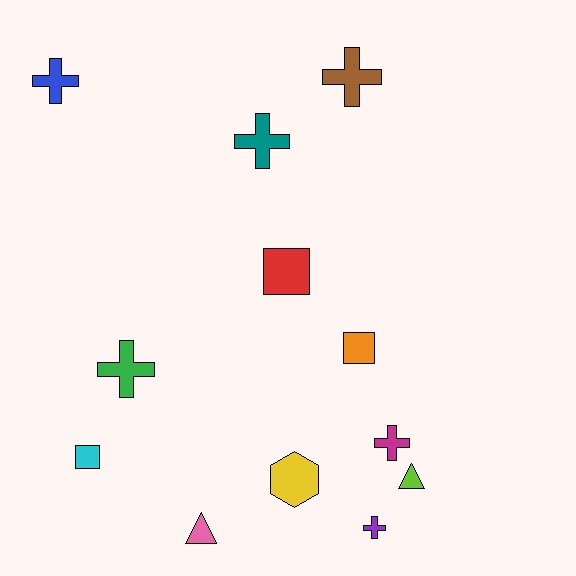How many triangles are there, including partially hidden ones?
There are 2 triangles.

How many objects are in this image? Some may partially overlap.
There are 12 objects.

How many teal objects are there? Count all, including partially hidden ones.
There is 1 teal object.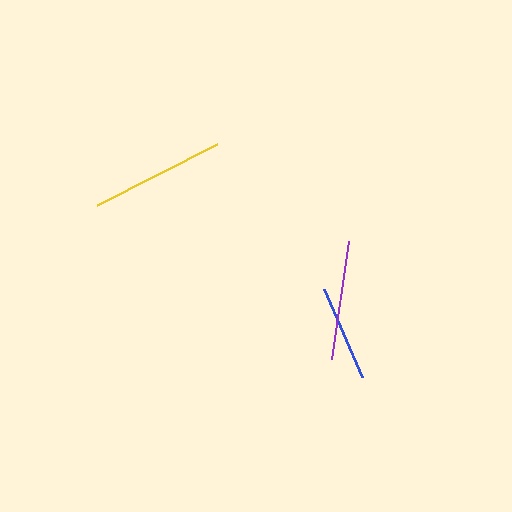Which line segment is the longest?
The yellow line is the longest at approximately 135 pixels.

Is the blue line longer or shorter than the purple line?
The purple line is longer than the blue line.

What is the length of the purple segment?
The purple segment is approximately 119 pixels long.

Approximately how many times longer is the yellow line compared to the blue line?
The yellow line is approximately 1.4 times the length of the blue line.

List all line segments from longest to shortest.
From longest to shortest: yellow, purple, blue.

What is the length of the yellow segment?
The yellow segment is approximately 135 pixels long.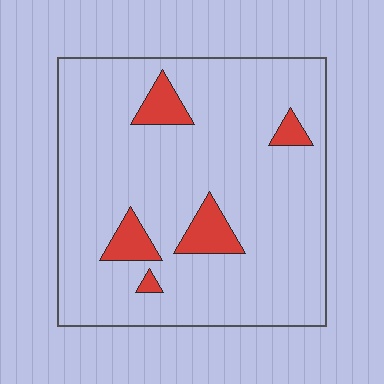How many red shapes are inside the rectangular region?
5.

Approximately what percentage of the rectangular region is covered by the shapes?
Approximately 10%.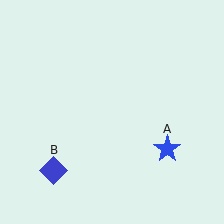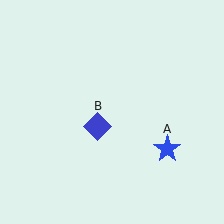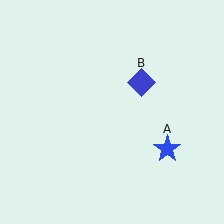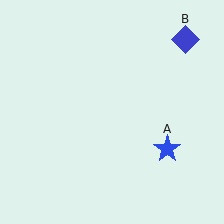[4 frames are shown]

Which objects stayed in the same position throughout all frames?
Blue star (object A) remained stationary.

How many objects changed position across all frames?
1 object changed position: blue diamond (object B).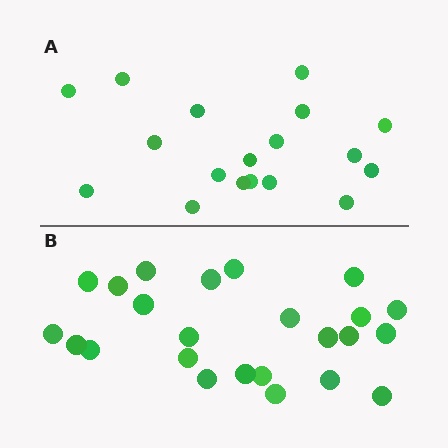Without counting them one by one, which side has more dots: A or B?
Region B (the bottom region) has more dots.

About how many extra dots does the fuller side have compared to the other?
Region B has about 6 more dots than region A.